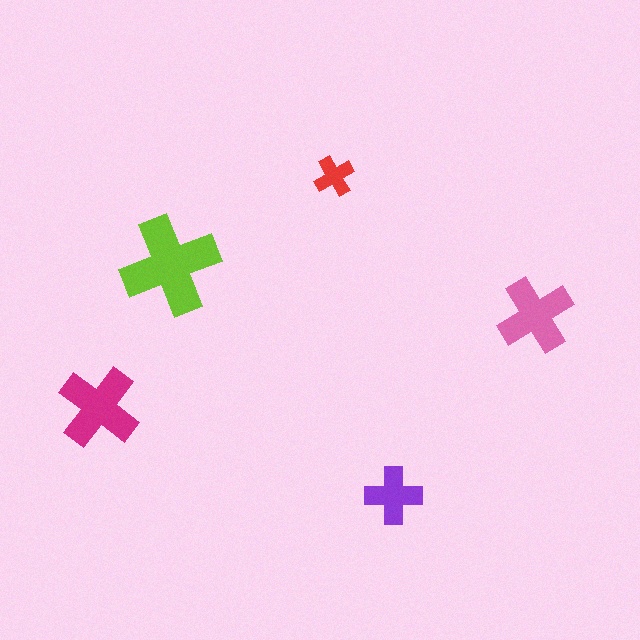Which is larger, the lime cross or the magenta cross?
The lime one.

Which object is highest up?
The red cross is topmost.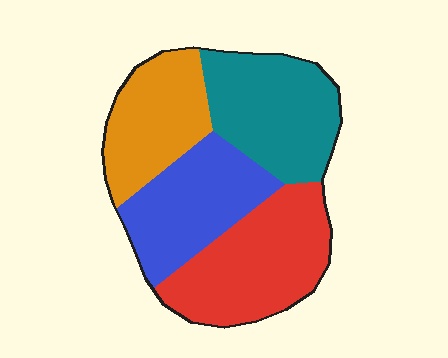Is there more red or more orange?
Red.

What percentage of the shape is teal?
Teal takes up about one quarter (1/4) of the shape.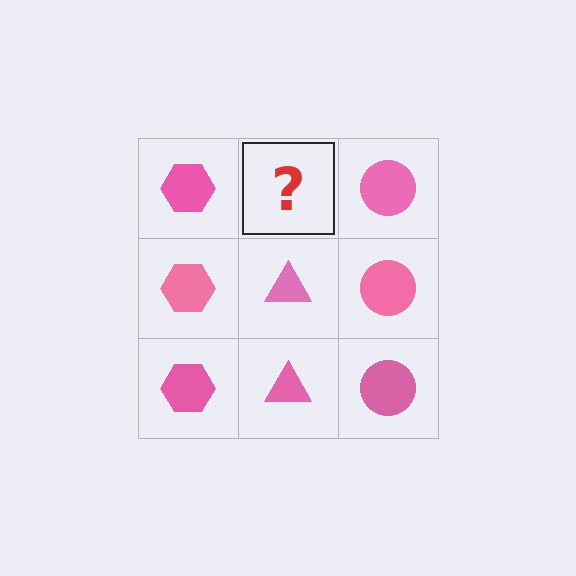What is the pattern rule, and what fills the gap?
The rule is that each column has a consistent shape. The gap should be filled with a pink triangle.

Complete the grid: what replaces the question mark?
The question mark should be replaced with a pink triangle.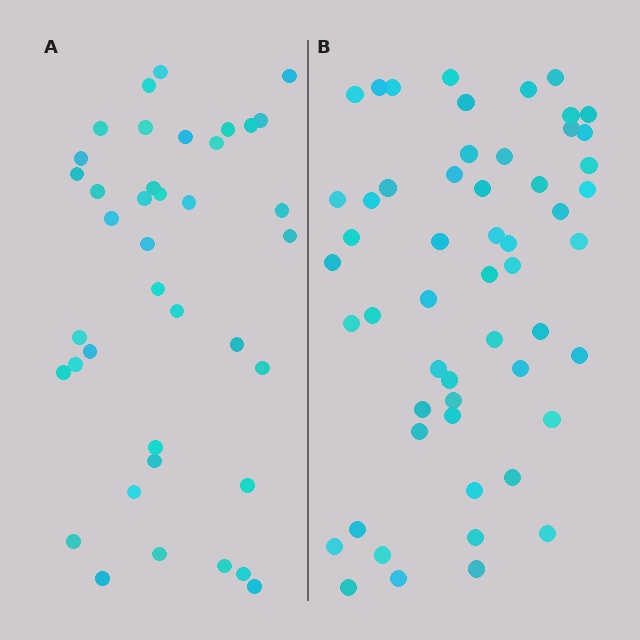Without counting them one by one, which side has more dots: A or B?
Region B (the right region) has more dots.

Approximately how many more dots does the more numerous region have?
Region B has approximately 15 more dots than region A.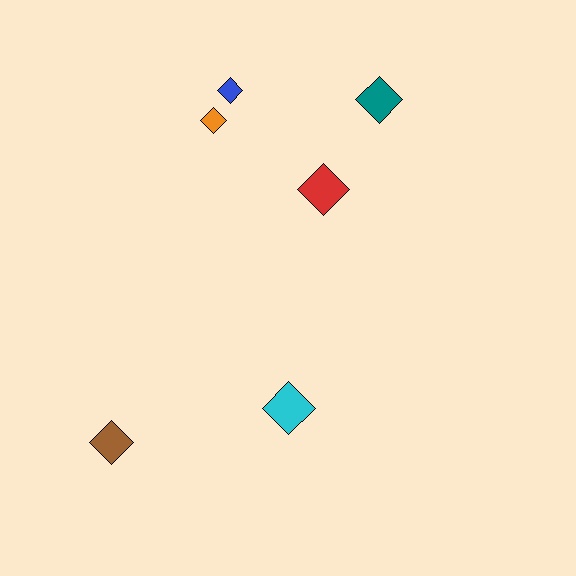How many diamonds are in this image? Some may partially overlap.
There are 6 diamonds.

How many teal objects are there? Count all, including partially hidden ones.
There is 1 teal object.